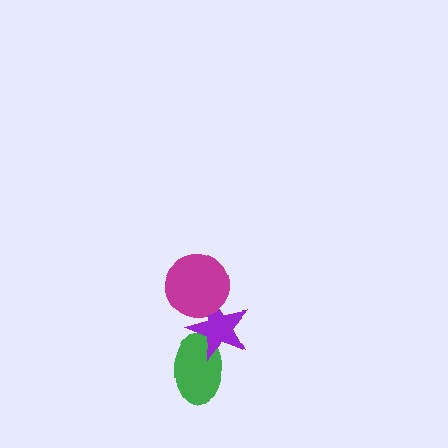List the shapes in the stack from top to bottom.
From top to bottom: the magenta circle, the purple star, the green ellipse.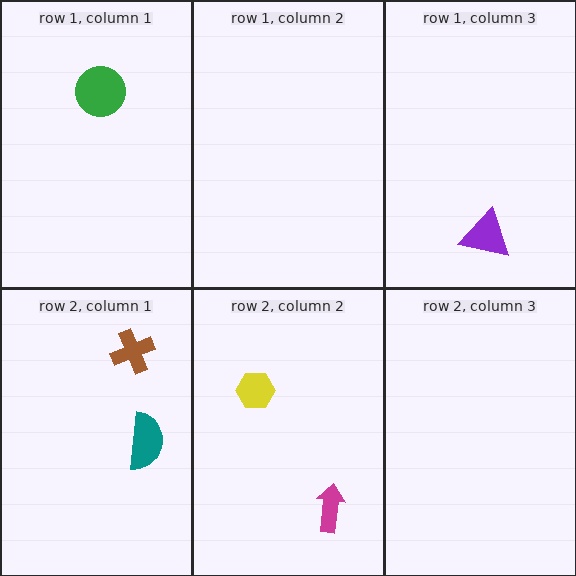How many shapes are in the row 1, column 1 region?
1.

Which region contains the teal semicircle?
The row 2, column 1 region.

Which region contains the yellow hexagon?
The row 2, column 2 region.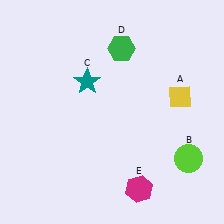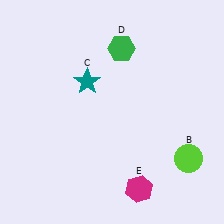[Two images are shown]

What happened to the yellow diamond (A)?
The yellow diamond (A) was removed in Image 2. It was in the top-right area of Image 1.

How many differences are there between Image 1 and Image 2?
There is 1 difference between the two images.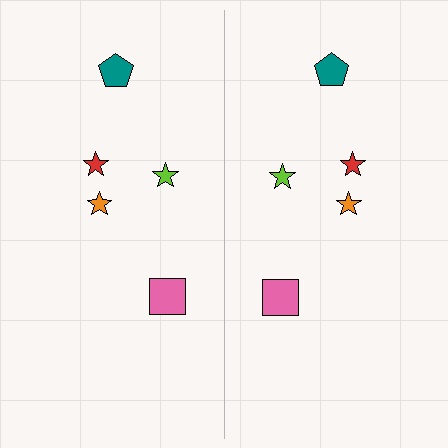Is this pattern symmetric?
Yes, this pattern has bilateral (reflection) symmetry.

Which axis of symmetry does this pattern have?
The pattern has a vertical axis of symmetry running through the center of the image.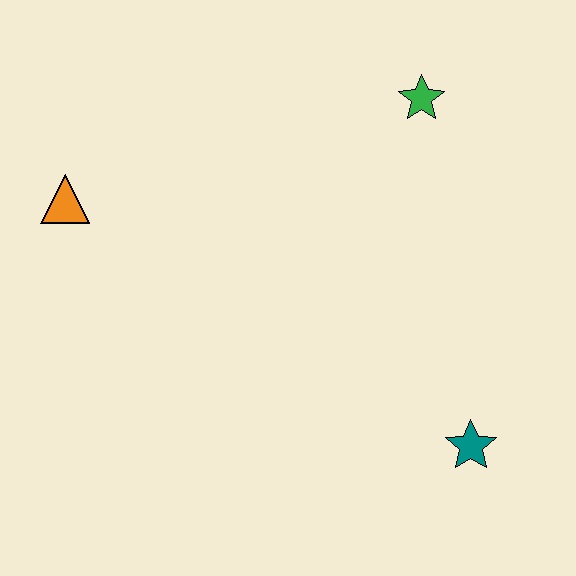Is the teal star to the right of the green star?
Yes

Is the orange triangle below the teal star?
No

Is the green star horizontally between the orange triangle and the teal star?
Yes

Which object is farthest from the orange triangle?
The teal star is farthest from the orange triangle.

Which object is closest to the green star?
The teal star is closest to the green star.